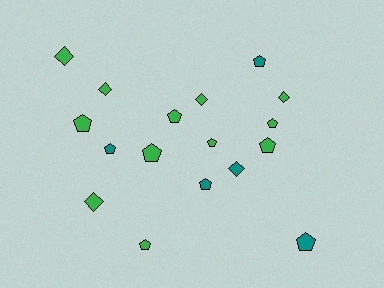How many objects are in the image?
There are 17 objects.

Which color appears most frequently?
Green, with 12 objects.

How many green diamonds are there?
There are 5 green diamonds.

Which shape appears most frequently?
Pentagon, with 11 objects.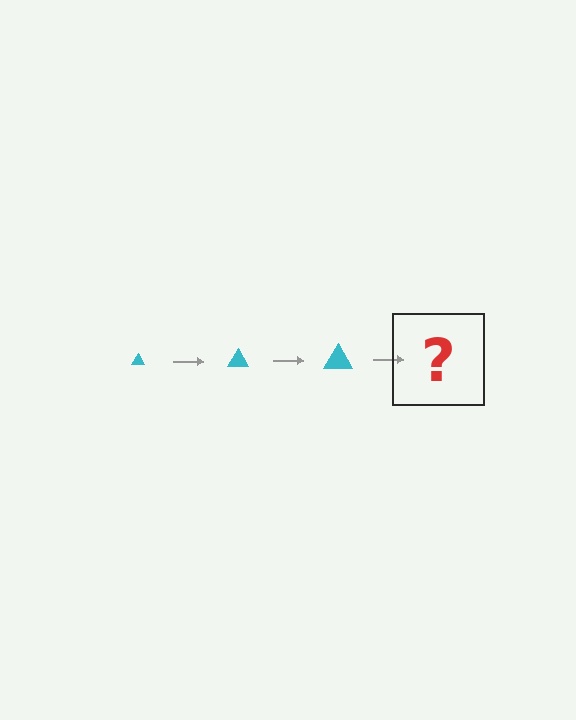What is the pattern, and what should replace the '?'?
The pattern is that the triangle gets progressively larger each step. The '?' should be a cyan triangle, larger than the previous one.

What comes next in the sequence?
The next element should be a cyan triangle, larger than the previous one.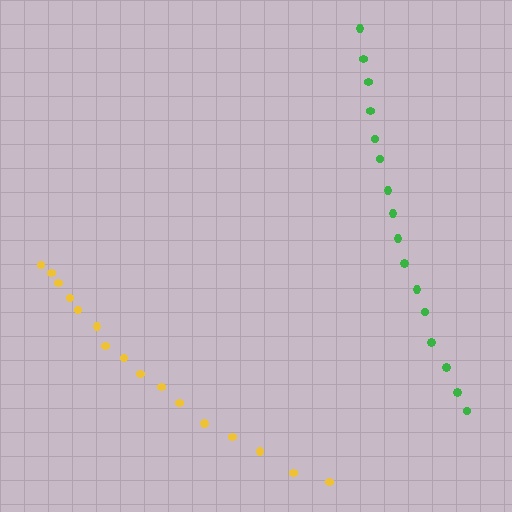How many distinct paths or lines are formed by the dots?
There are 2 distinct paths.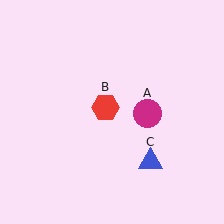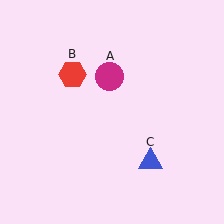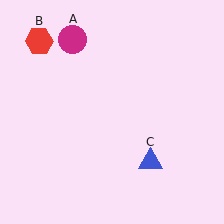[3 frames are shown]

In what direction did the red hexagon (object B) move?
The red hexagon (object B) moved up and to the left.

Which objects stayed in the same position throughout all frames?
Blue triangle (object C) remained stationary.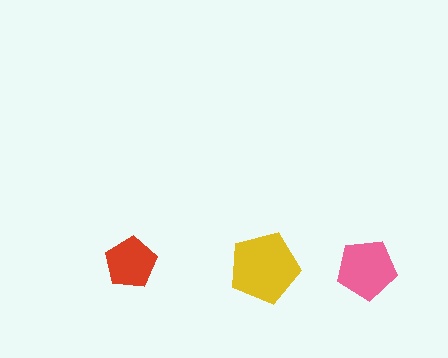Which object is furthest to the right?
The pink pentagon is rightmost.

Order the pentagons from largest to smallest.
the yellow one, the pink one, the red one.